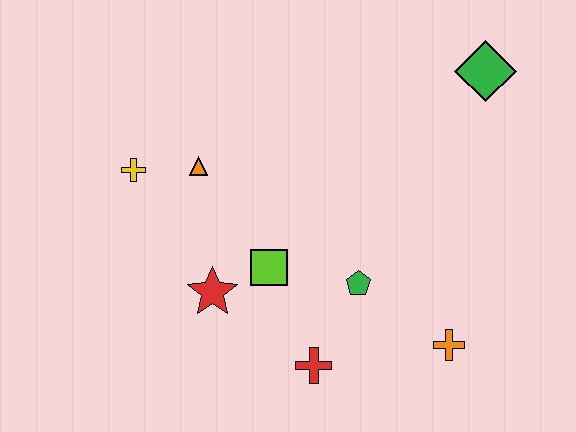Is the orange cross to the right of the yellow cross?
Yes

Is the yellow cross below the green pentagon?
No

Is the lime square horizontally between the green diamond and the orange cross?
No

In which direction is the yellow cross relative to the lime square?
The yellow cross is to the left of the lime square.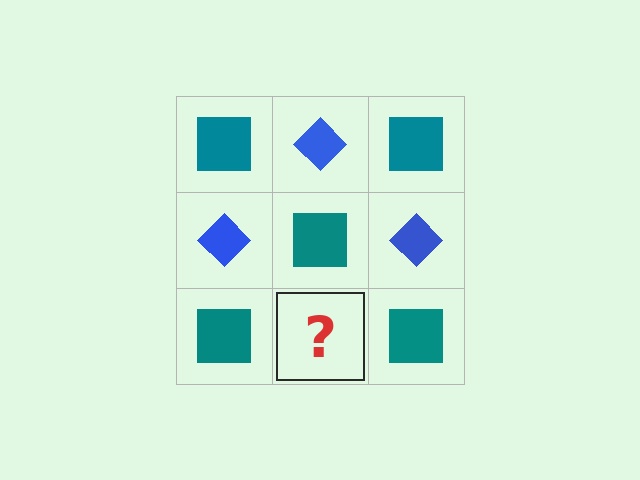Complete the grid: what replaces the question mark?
The question mark should be replaced with a blue diamond.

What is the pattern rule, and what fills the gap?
The rule is that it alternates teal square and blue diamond in a checkerboard pattern. The gap should be filled with a blue diamond.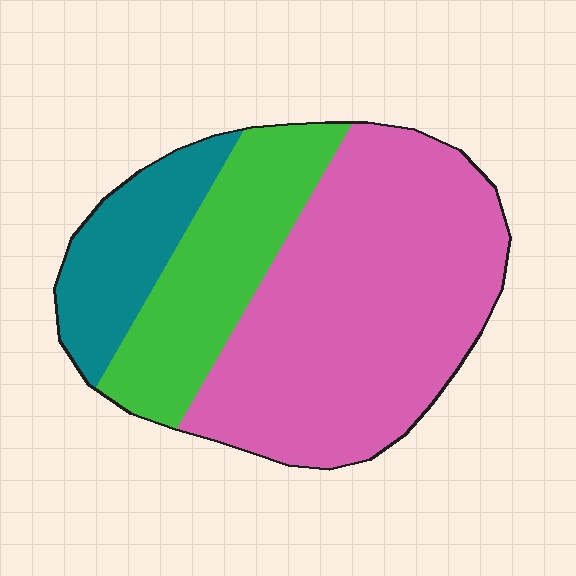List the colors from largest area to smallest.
From largest to smallest: pink, green, teal.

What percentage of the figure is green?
Green takes up about one quarter (1/4) of the figure.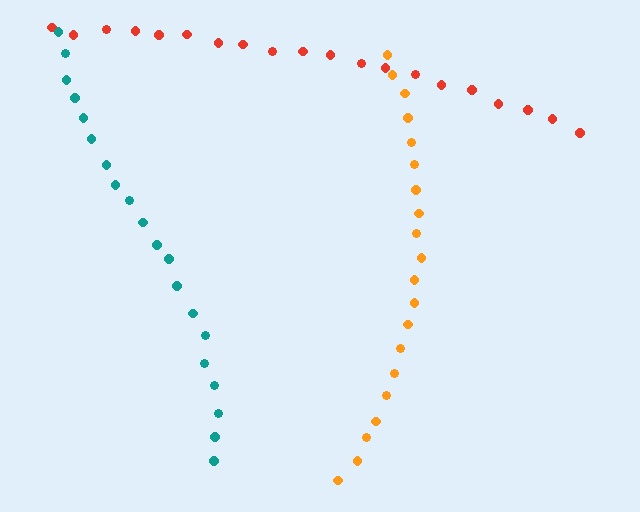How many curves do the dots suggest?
There are 3 distinct paths.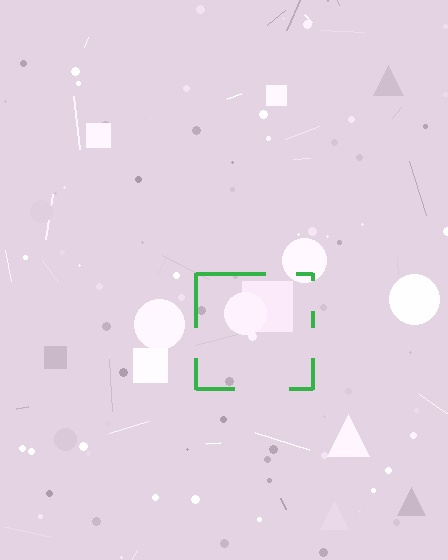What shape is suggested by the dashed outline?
The dashed outline suggests a square.